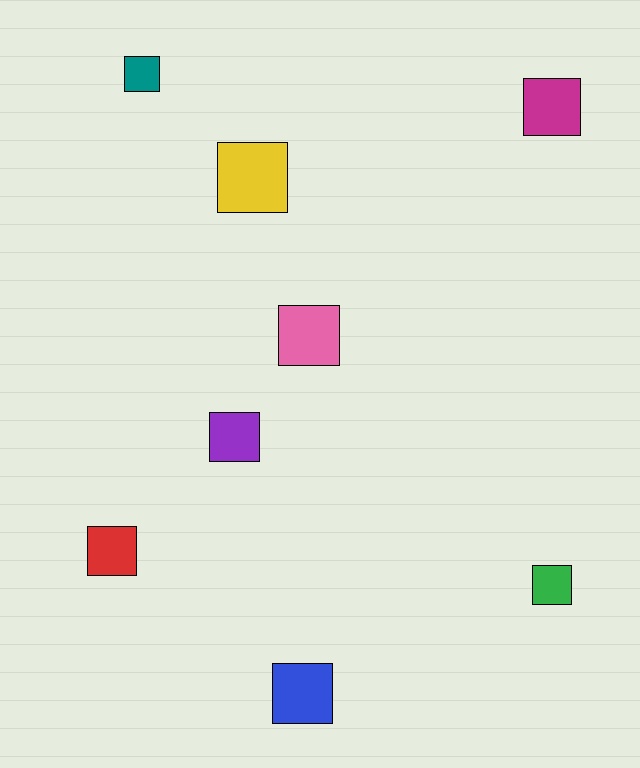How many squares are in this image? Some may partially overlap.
There are 8 squares.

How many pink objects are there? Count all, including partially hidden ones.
There is 1 pink object.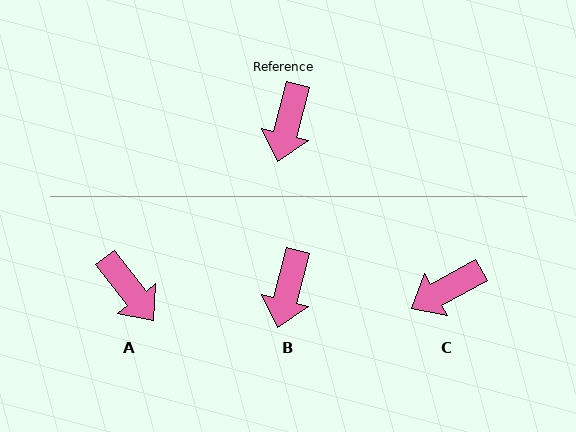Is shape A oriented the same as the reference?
No, it is off by about 53 degrees.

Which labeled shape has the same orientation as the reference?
B.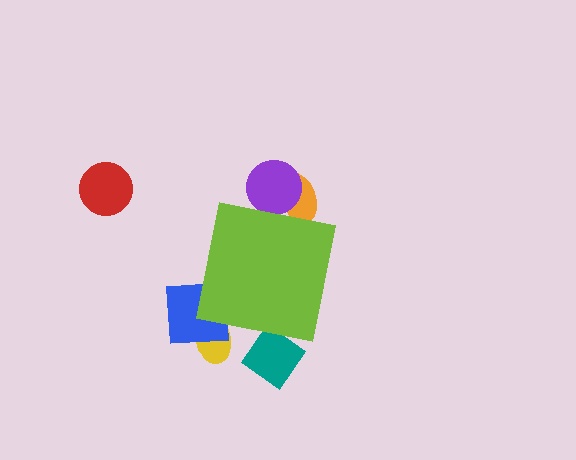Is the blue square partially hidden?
Yes, the blue square is partially hidden behind the lime square.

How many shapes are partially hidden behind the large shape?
5 shapes are partially hidden.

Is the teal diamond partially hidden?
Yes, the teal diamond is partially hidden behind the lime square.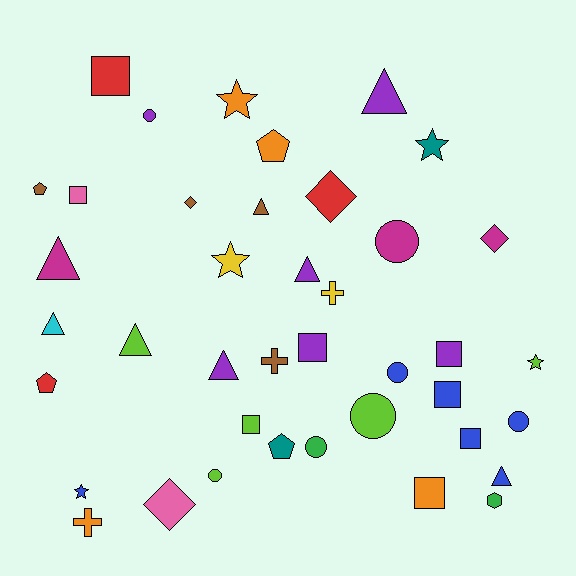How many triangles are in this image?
There are 8 triangles.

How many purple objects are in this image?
There are 6 purple objects.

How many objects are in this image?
There are 40 objects.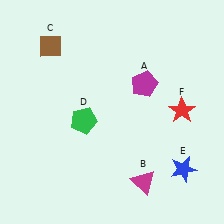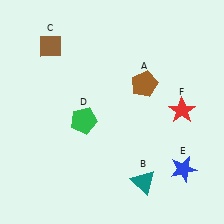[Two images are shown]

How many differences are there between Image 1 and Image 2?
There are 2 differences between the two images.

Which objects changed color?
A changed from magenta to brown. B changed from magenta to teal.